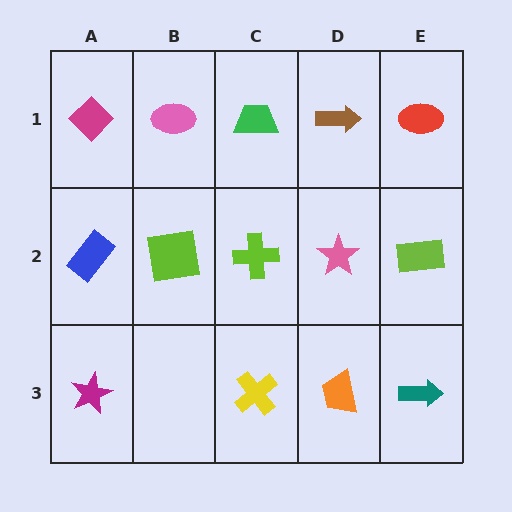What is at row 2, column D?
A pink star.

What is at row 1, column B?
A pink ellipse.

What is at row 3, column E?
A teal arrow.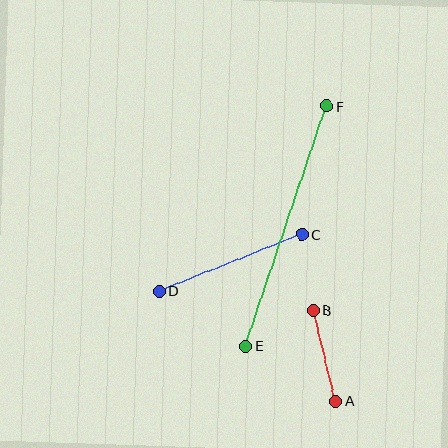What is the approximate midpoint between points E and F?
The midpoint is at approximately (286, 226) pixels.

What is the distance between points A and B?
The distance is approximately 94 pixels.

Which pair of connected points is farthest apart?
Points E and F are farthest apart.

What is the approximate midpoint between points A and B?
The midpoint is at approximately (324, 356) pixels.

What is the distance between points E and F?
The distance is approximately 253 pixels.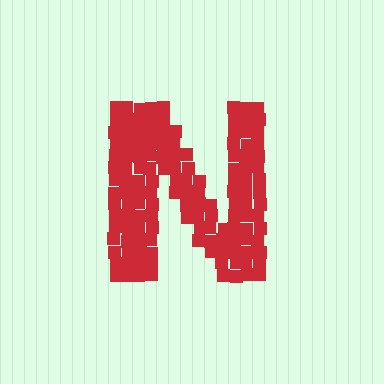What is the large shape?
The large shape is the letter N.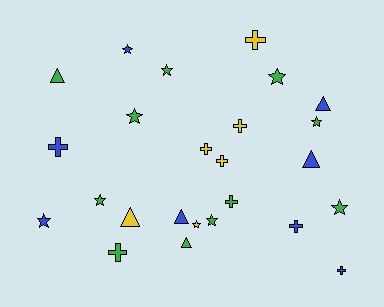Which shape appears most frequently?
Star, with 10 objects.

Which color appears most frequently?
Green, with 11 objects.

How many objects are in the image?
There are 25 objects.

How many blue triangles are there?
There are 3 blue triangles.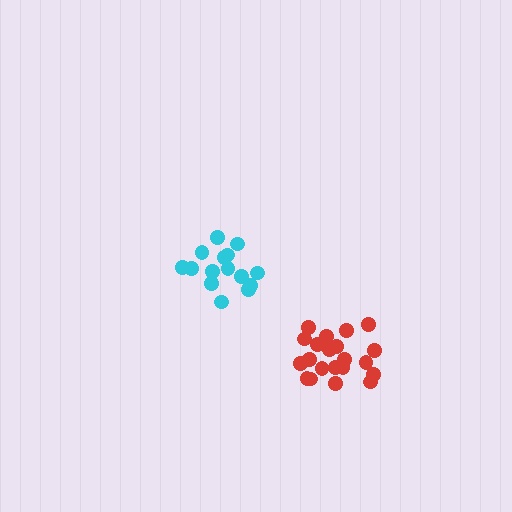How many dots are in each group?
Group 1: 15 dots, Group 2: 21 dots (36 total).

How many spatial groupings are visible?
There are 2 spatial groupings.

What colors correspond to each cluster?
The clusters are colored: cyan, red.